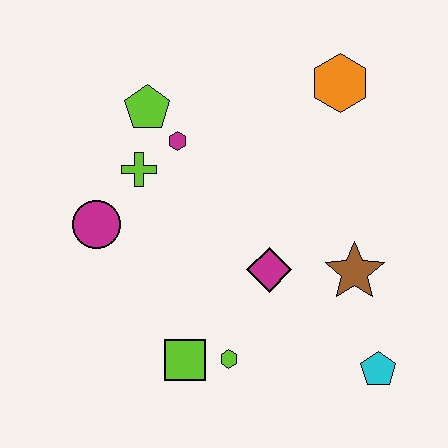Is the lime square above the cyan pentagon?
Yes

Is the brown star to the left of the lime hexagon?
No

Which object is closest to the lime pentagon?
The magenta hexagon is closest to the lime pentagon.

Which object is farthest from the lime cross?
The cyan pentagon is farthest from the lime cross.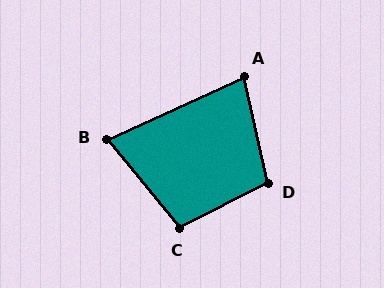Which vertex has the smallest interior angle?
B, at approximately 75 degrees.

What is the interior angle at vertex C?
Approximately 102 degrees (obtuse).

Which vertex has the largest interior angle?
D, at approximately 105 degrees.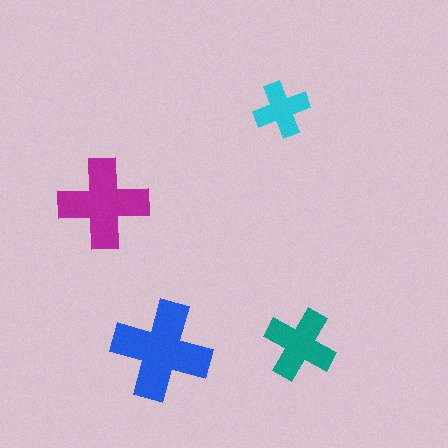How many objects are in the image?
There are 4 objects in the image.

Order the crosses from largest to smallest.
the blue one, the magenta one, the teal one, the cyan one.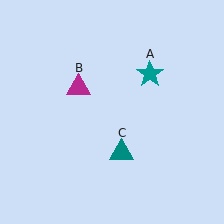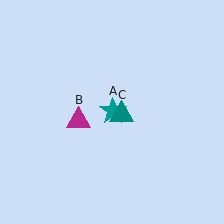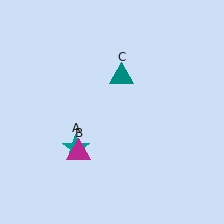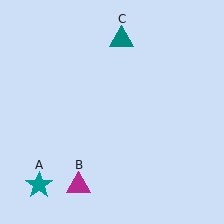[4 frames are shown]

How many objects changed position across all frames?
3 objects changed position: teal star (object A), magenta triangle (object B), teal triangle (object C).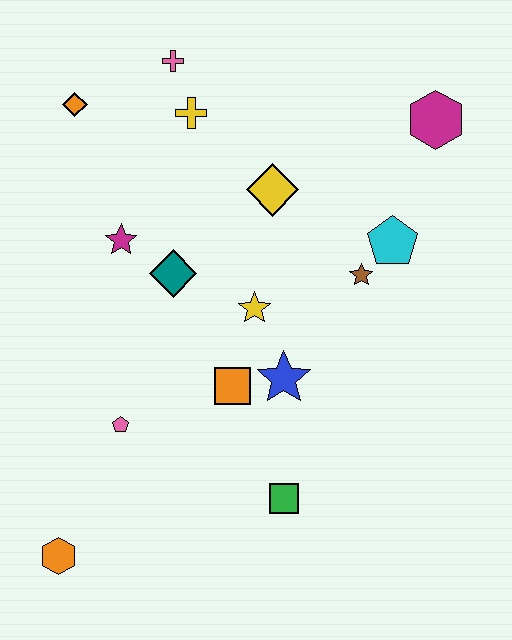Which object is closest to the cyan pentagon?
The brown star is closest to the cyan pentagon.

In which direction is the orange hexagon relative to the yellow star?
The orange hexagon is below the yellow star.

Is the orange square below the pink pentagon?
No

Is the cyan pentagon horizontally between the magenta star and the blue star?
No